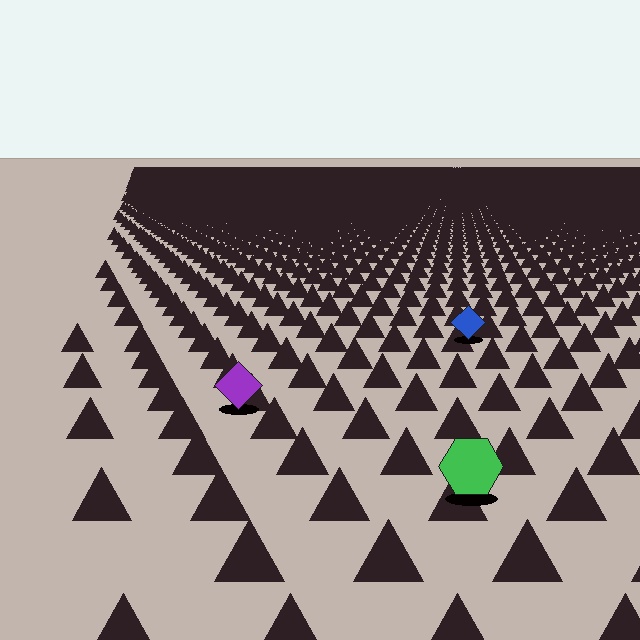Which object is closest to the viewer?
The green hexagon is closest. The texture marks near it are larger and more spread out.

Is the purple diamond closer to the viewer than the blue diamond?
Yes. The purple diamond is closer — you can tell from the texture gradient: the ground texture is coarser near it.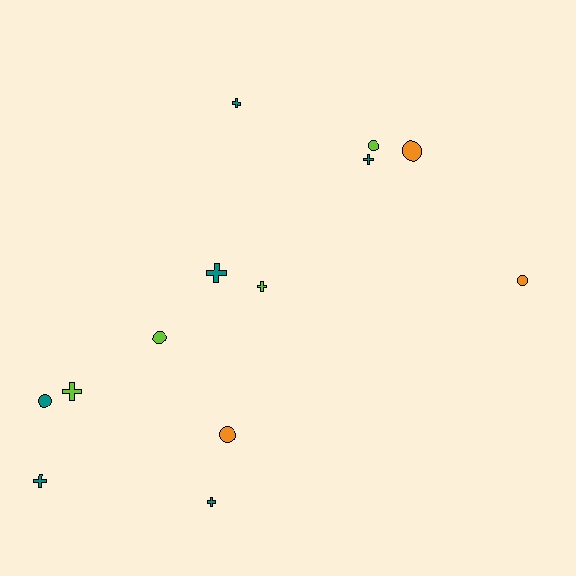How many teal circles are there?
There is 1 teal circle.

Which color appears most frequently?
Teal, with 6 objects.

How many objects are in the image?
There are 13 objects.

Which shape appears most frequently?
Cross, with 7 objects.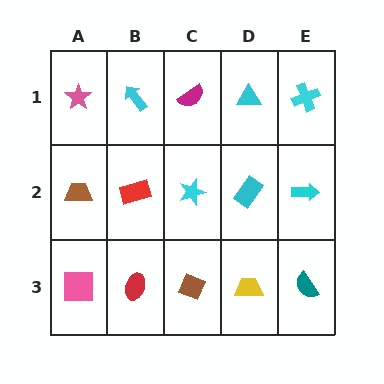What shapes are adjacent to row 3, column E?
A cyan arrow (row 2, column E), a yellow trapezoid (row 3, column D).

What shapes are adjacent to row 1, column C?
A cyan star (row 2, column C), a cyan arrow (row 1, column B), a cyan triangle (row 1, column D).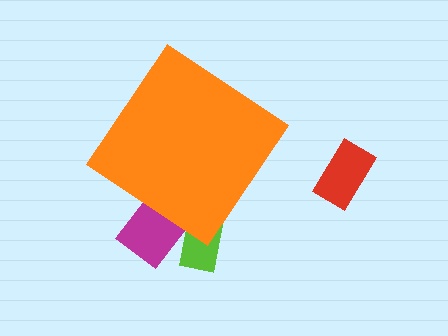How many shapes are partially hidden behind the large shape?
2 shapes are partially hidden.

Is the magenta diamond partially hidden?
Yes, the magenta diamond is partially hidden behind the orange diamond.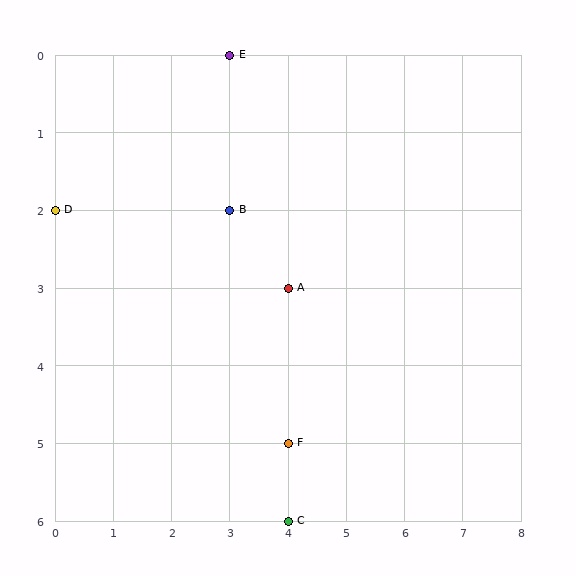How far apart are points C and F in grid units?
Points C and F are 1 row apart.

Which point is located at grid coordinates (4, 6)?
Point C is at (4, 6).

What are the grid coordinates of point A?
Point A is at grid coordinates (4, 3).